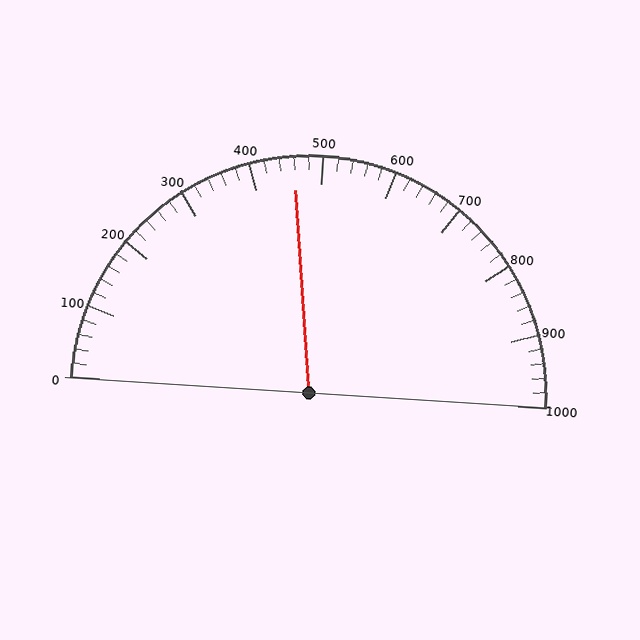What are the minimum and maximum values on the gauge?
The gauge ranges from 0 to 1000.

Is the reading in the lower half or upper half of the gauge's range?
The reading is in the lower half of the range (0 to 1000).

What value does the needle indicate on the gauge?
The needle indicates approximately 460.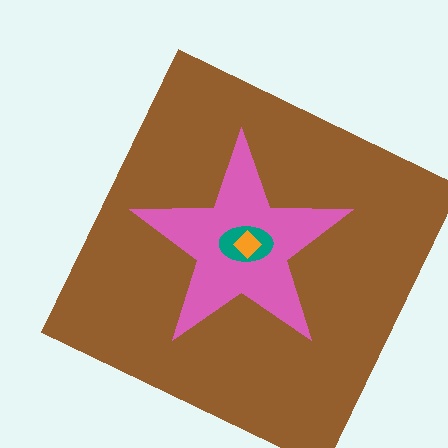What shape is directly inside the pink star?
The teal ellipse.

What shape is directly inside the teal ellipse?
The orange diamond.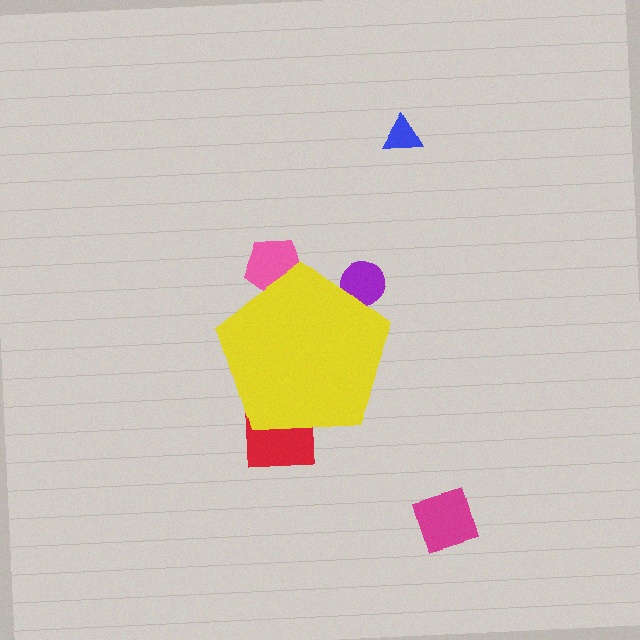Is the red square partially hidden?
Yes, the red square is partially hidden behind the yellow pentagon.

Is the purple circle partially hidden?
Yes, the purple circle is partially hidden behind the yellow pentagon.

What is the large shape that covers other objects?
A yellow pentagon.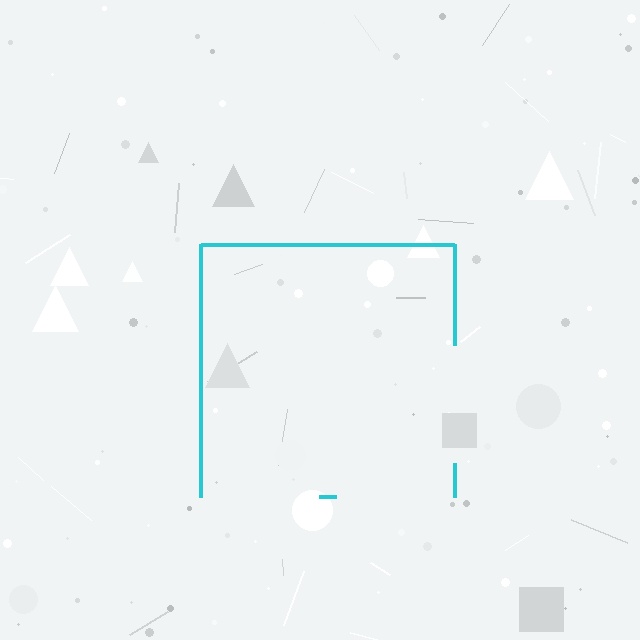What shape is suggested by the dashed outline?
The dashed outline suggests a square.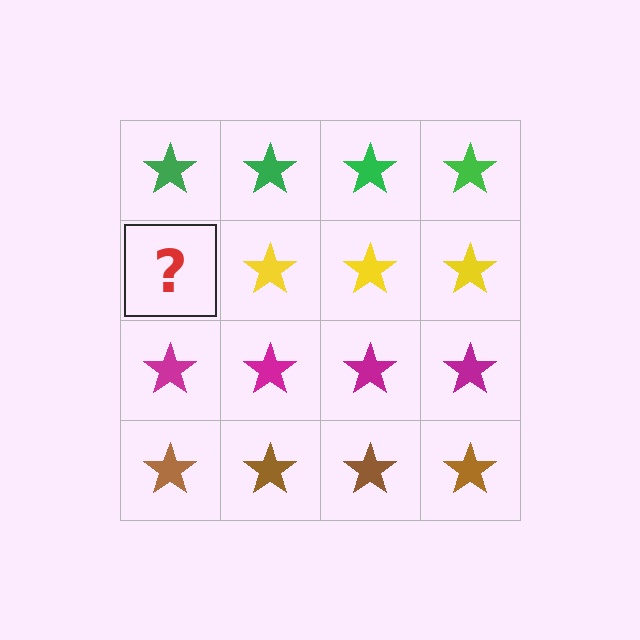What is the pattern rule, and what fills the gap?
The rule is that each row has a consistent color. The gap should be filled with a yellow star.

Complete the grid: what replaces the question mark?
The question mark should be replaced with a yellow star.